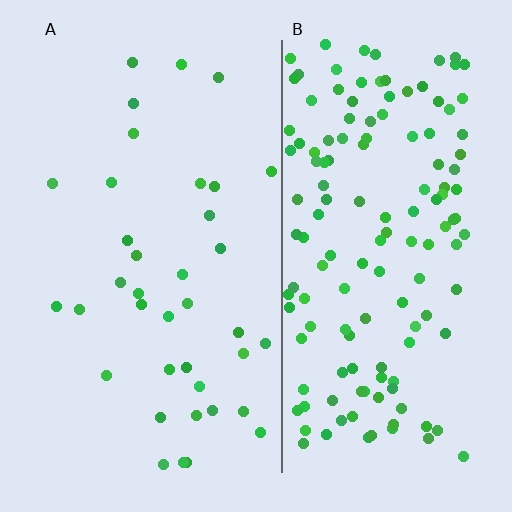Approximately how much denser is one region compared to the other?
Approximately 3.9× — region B over region A.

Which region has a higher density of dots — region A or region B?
B (the right).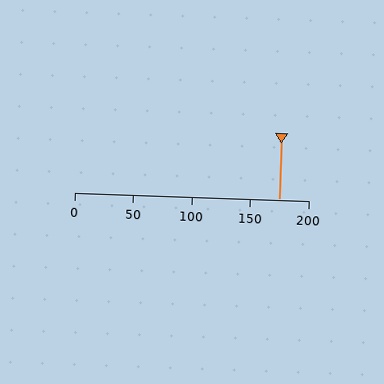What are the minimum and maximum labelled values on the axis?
The axis runs from 0 to 200.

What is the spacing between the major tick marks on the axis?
The major ticks are spaced 50 apart.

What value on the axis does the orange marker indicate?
The marker indicates approximately 175.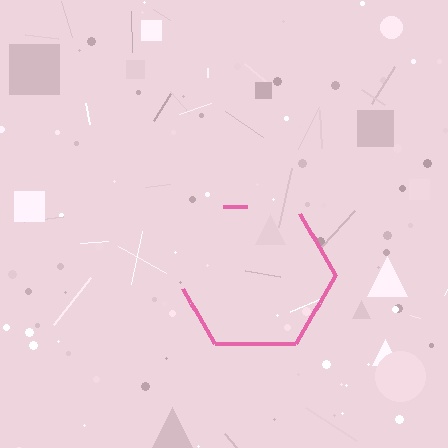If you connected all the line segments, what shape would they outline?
They would outline a hexagon.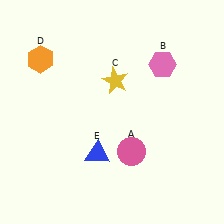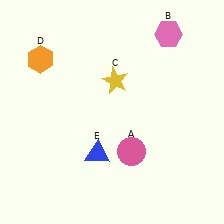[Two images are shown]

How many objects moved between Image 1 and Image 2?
1 object moved between the two images.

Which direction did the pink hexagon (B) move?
The pink hexagon (B) moved up.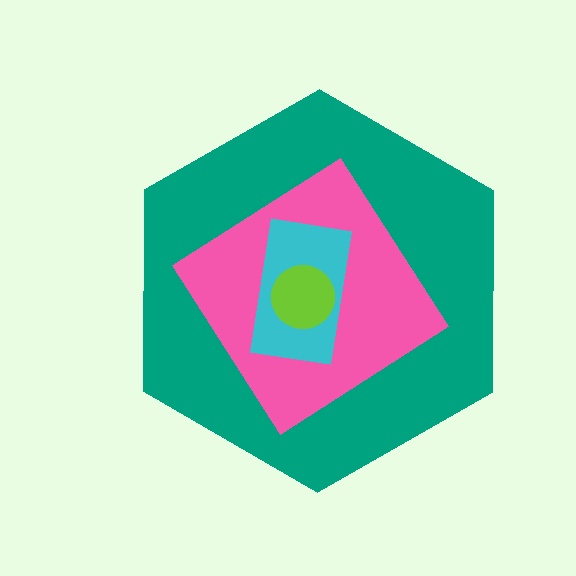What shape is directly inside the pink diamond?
The cyan rectangle.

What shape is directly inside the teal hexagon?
The pink diamond.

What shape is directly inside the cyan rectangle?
The lime circle.